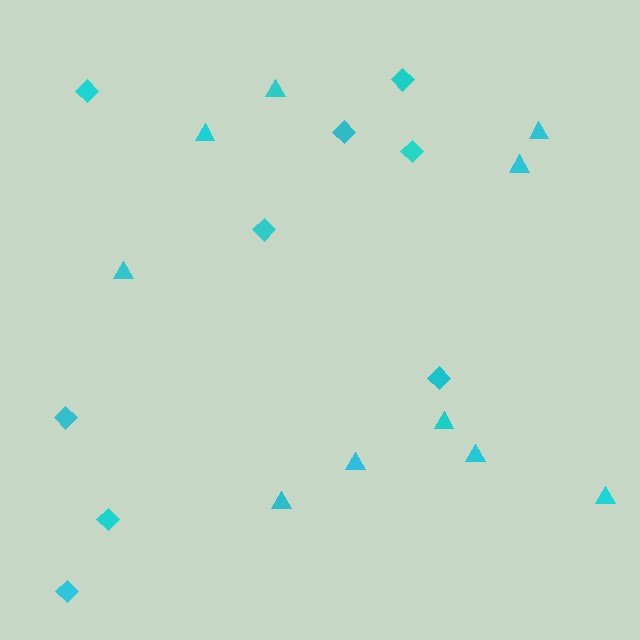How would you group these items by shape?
There are 2 groups: one group of diamonds (9) and one group of triangles (10).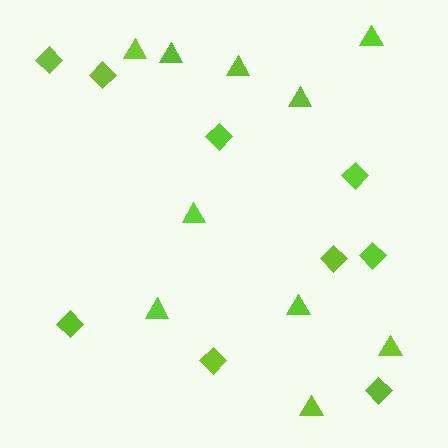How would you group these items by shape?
There are 2 groups: one group of diamonds (9) and one group of triangles (10).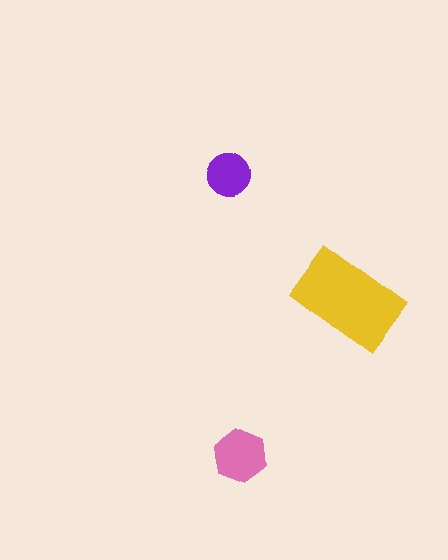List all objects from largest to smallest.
The yellow rectangle, the pink hexagon, the purple circle.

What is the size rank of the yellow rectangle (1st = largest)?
1st.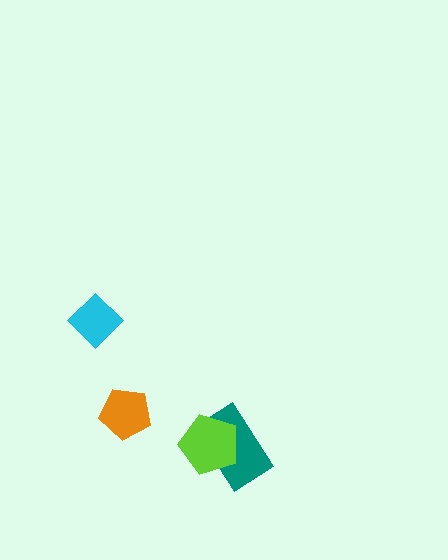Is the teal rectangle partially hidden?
Yes, it is partially covered by another shape.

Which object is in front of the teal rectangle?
The lime pentagon is in front of the teal rectangle.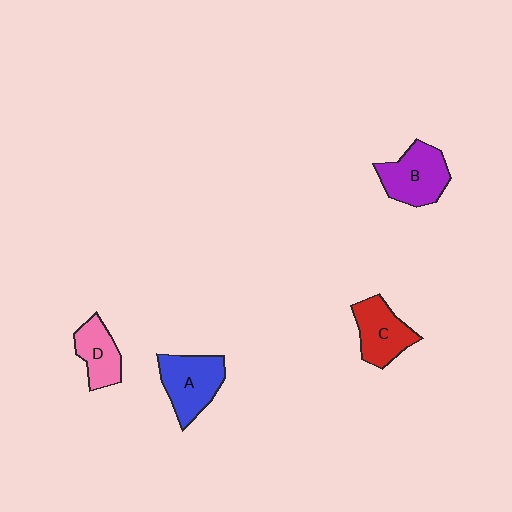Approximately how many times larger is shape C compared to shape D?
Approximately 1.2 times.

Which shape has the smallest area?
Shape D (pink).